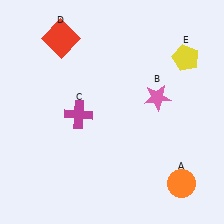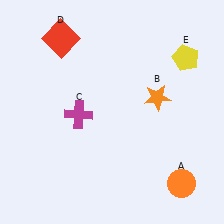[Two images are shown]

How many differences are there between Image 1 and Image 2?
There is 1 difference between the two images.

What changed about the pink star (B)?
In Image 1, B is pink. In Image 2, it changed to orange.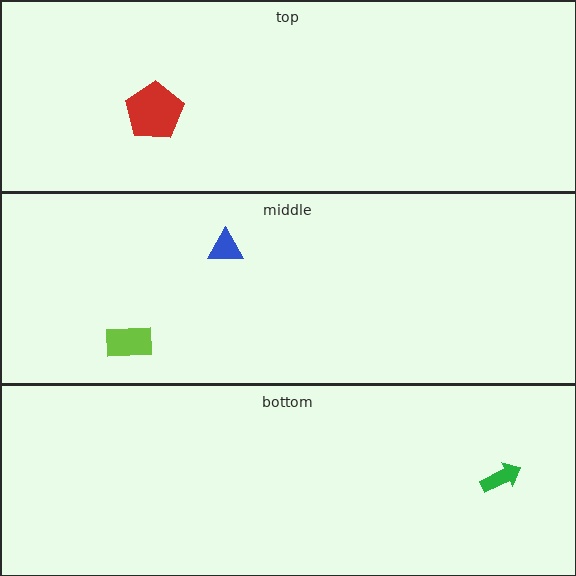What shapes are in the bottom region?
The green arrow.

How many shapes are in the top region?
1.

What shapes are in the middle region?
The blue triangle, the lime rectangle.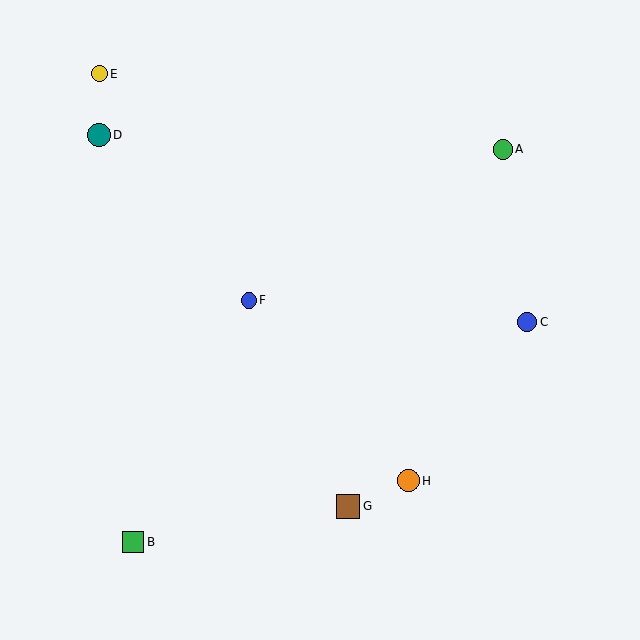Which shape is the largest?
The brown square (labeled G) is the largest.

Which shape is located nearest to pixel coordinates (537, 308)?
The blue circle (labeled C) at (527, 322) is nearest to that location.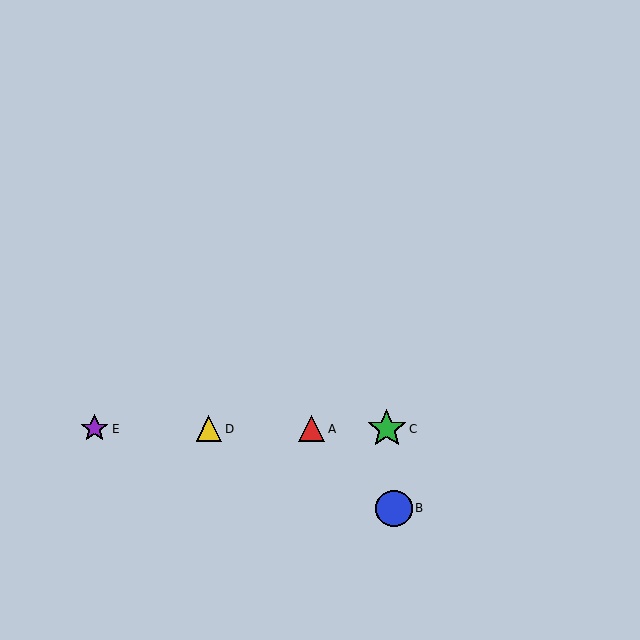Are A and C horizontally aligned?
Yes, both are at y≈429.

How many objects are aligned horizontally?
4 objects (A, C, D, E) are aligned horizontally.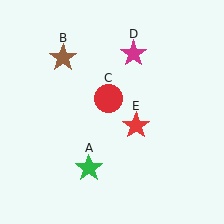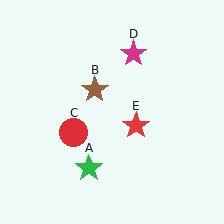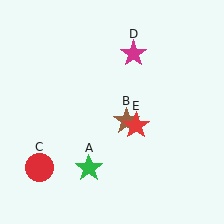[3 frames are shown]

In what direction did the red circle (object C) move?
The red circle (object C) moved down and to the left.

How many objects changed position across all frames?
2 objects changed position: brown star (object B), red circle (object C).